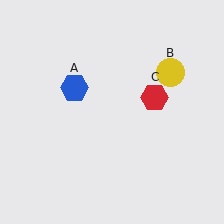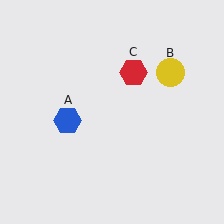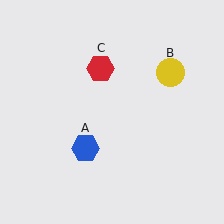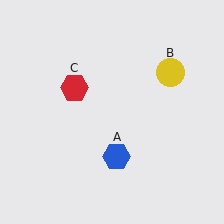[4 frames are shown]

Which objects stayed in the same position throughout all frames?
Yellow circle (object B) remained stationary.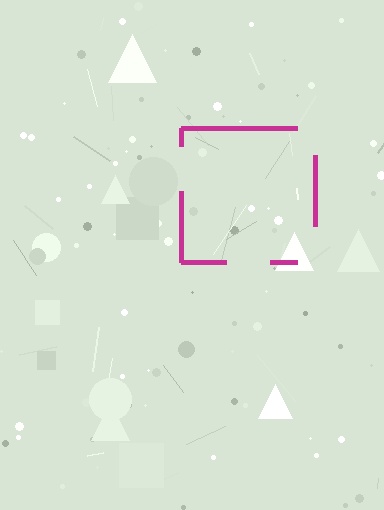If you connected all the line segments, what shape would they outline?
They would outline a square.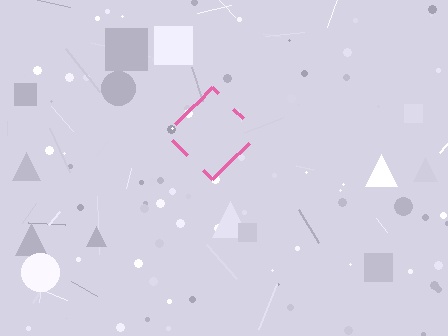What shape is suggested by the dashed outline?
The dashed outline suggests a diamond.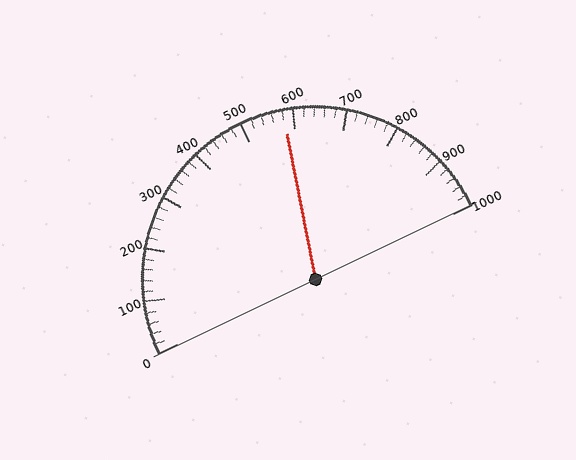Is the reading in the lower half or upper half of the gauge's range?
The reading is in the upper half of the range (0 to 1000).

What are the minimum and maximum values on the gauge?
The gauge ranges from 0 to 1000.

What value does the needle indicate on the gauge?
The needle indicates approximately 580.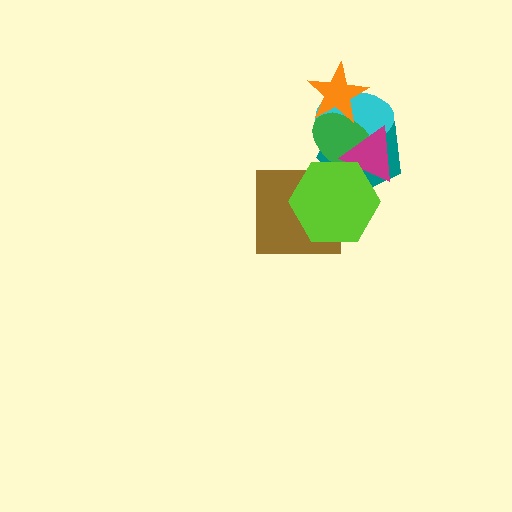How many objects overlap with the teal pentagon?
5 objects overlap with the teal pentagon.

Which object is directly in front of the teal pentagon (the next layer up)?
The cyan ellipse is directly in front of the teal pentagon.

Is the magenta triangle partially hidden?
Yes, it is partially covered by another shape.